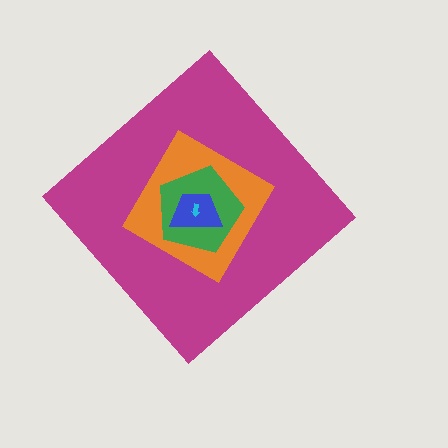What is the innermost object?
The cyan arrow.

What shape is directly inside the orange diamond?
The green pentagon.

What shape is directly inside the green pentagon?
The blue trapezoid.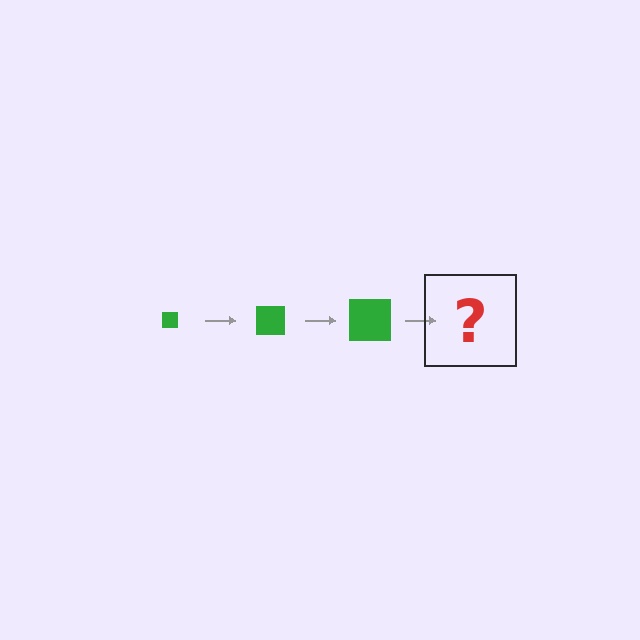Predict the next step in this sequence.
The next step is a green square, larger than the previous one.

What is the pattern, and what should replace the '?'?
The pattern is that the square gets progressively larger each step. The '?' should be a green square, larger than the previous one.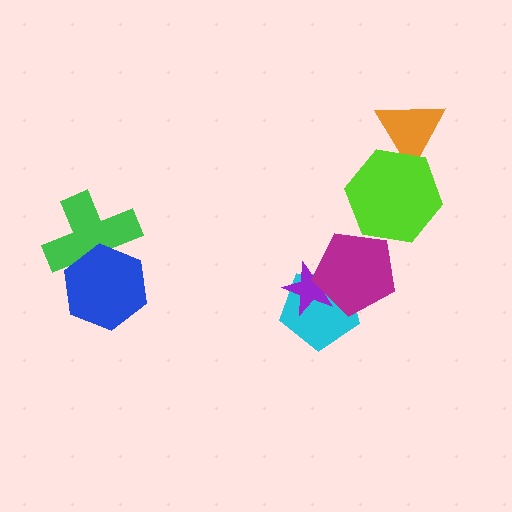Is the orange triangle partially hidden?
Yes, it is partially covered by another shape.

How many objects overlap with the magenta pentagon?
2 objects overlap with the magenta pentagon.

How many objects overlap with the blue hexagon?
1 object overlaps with the blue hexagon.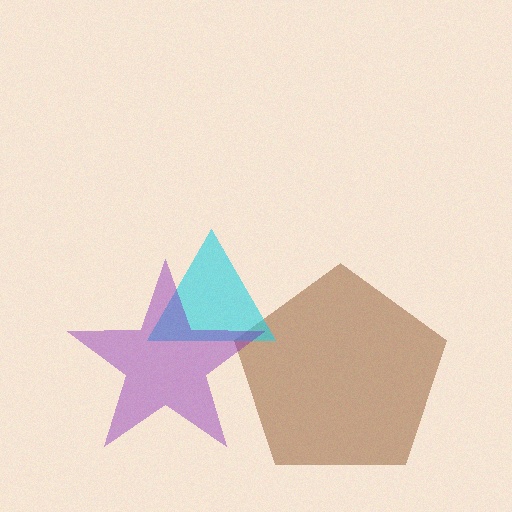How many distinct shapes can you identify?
There are 3 distinct shapes: a brown pentagon, a cyan triangle, a purple star.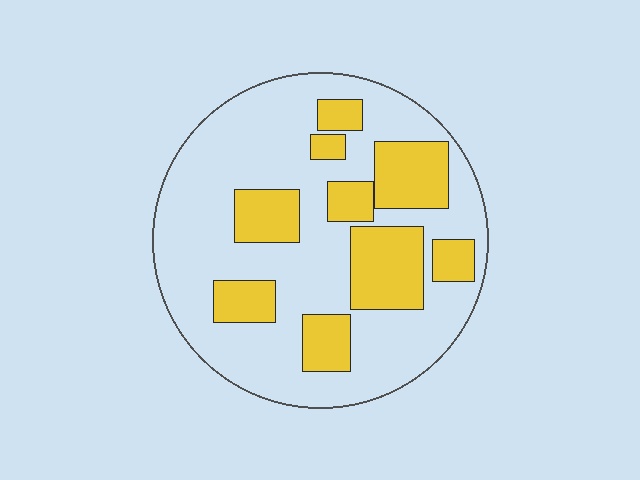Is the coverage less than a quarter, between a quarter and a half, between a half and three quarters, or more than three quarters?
Between a quarter and a half.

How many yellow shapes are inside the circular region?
9.